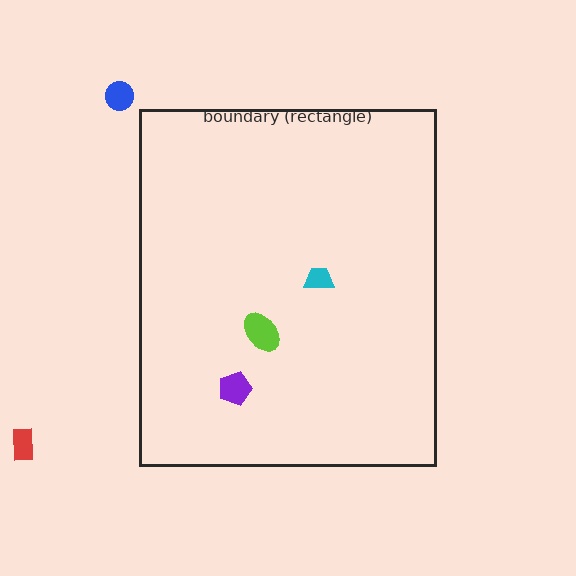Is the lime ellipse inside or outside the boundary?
Inside.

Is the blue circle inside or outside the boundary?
Outside.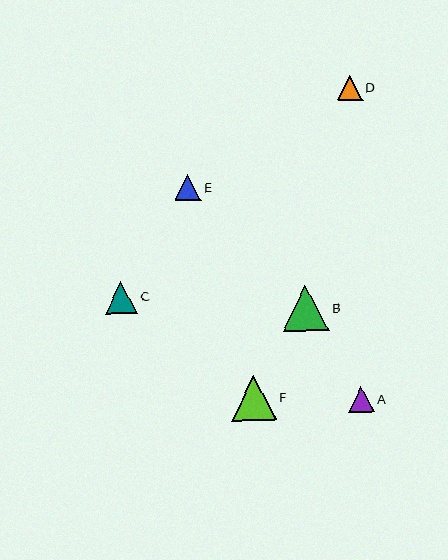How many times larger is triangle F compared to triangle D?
Triangle F is approximately 1.8 times the size of triangle D.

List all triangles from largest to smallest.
From largest to smallest: B, F, C, E, A, D.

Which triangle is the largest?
Triangle B is the largest with a size of approximately 46 pixels.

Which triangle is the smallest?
Triangle D is the smallest with a size of approximately 25 pixels.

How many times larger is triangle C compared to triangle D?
Triangle C is approximately 1.3 times the size of triangle D.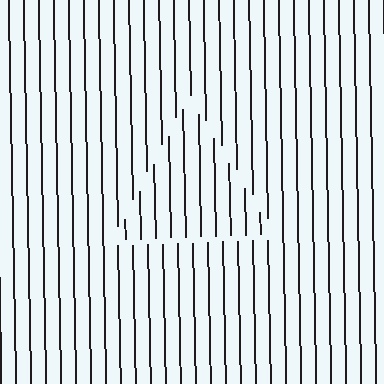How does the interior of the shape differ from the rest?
The interior of the shape contains the same grating, shifted by half a period — the contour is defined by the phase discontinuity where line-ends from the inner and outer gratings abut.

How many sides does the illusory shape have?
3 sides — the line-ends trace a triangle.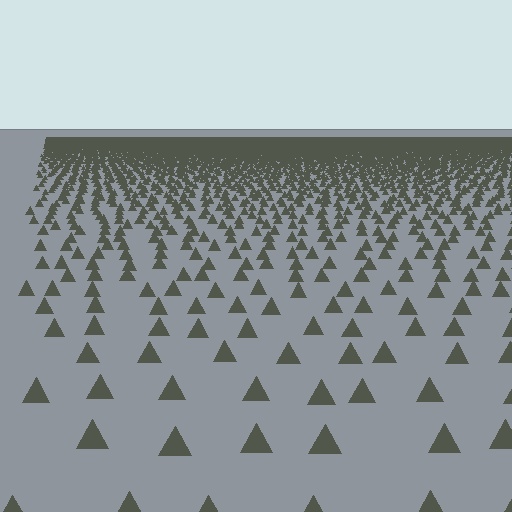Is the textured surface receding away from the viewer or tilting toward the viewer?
The surface is receding away from the viewer. Texture elements get smaller and denser toward the top.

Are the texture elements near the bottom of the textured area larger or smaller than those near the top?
Larger. Near the bottom, elements are closer to the viewer and appear at a bigger on-screen size.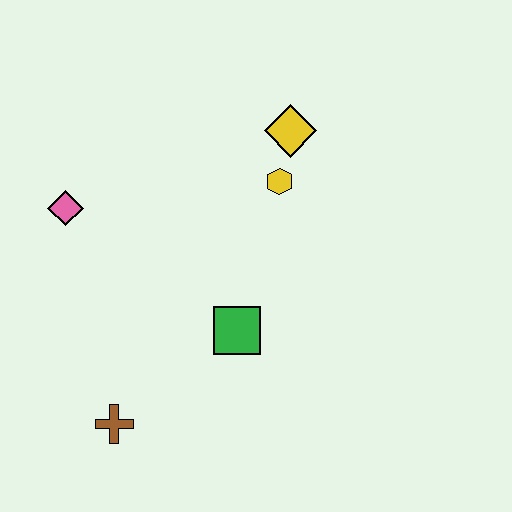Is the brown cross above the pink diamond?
No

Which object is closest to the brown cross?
The green square is closest to the brown cross.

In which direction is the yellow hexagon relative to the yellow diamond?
The yellow hexagon is below the yellow diamond.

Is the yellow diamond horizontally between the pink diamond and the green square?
No